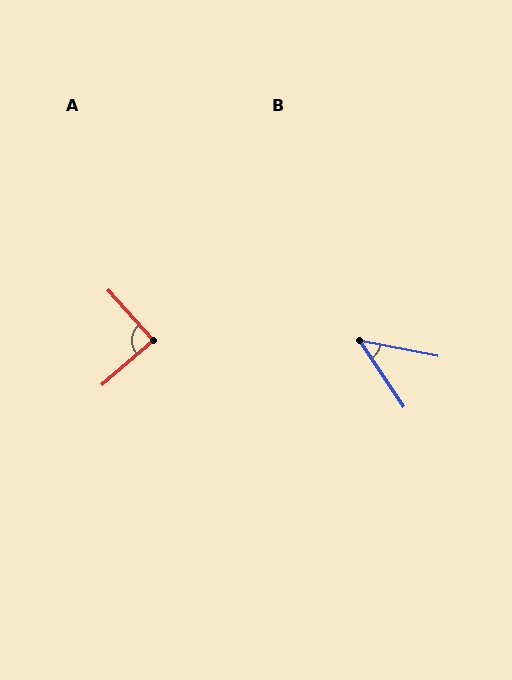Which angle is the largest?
A, at approximately 89 degrees.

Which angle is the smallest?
B, at approximately 45 degrees.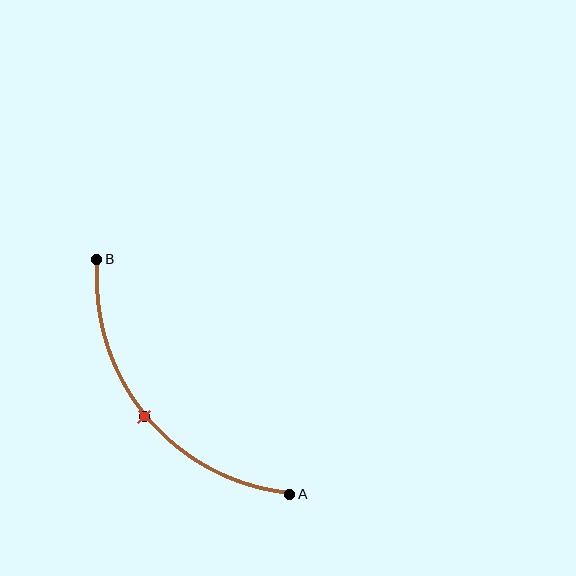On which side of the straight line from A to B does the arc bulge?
The arc bulges below and to the left of the straight line connecting A and B.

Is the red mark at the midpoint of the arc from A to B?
Yes. The red mark lies on the arc at equal arc-length from both A and B — it is the arc midpoint.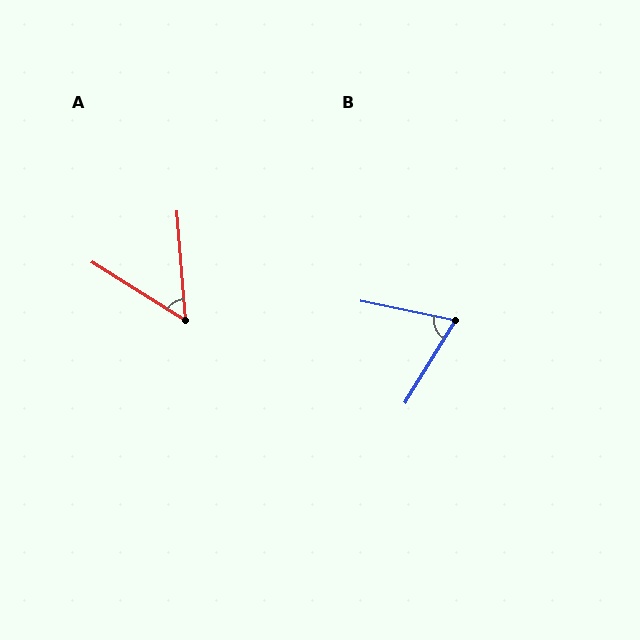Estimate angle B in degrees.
Approximately 70 degrees.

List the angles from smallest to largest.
A (54°), B (70°).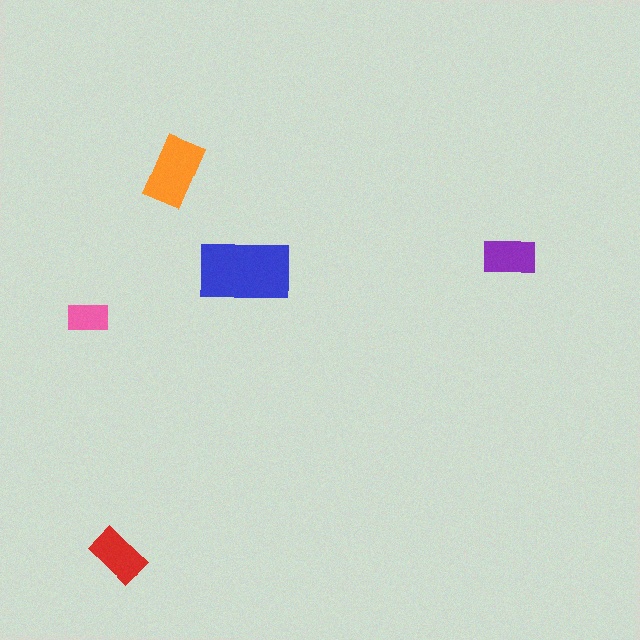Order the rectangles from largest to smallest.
the blue one, the orange one, the red one, the purple one, the pink one.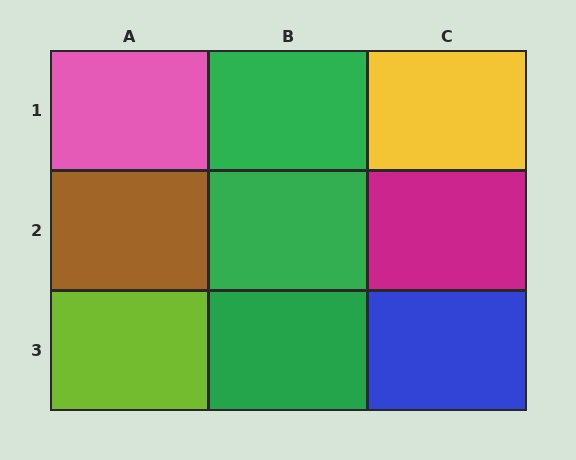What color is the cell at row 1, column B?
Green.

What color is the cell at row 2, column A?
Brown.